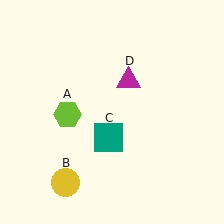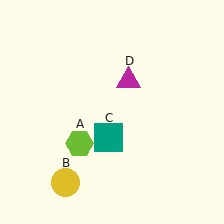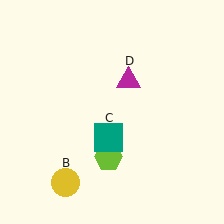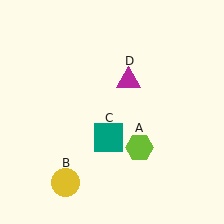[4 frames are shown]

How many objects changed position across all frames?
1 object changed position: lime hexagon (object A).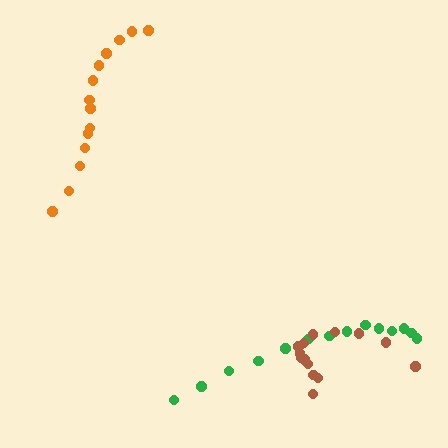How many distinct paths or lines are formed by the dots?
There are 3 distinct paths.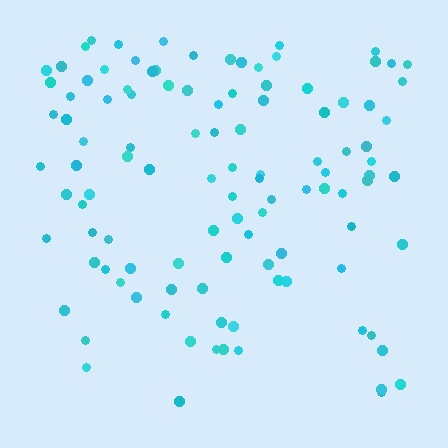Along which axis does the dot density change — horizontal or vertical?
Vertical.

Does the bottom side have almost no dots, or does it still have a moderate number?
Still a moderate number, just noticeably fewer than the top.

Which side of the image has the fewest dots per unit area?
The bottom.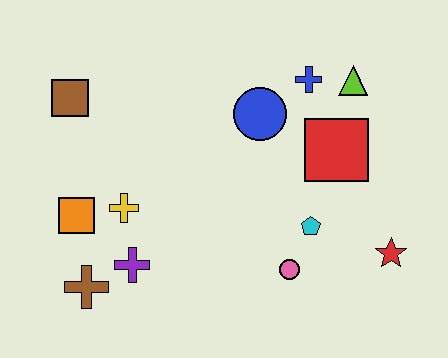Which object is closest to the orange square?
The yellow cross is closest to the orange square.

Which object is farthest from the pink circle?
The brown square is farthest from the pink circle.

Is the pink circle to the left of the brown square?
No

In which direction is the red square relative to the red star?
The red square is above the red star.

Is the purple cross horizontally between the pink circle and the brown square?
Yes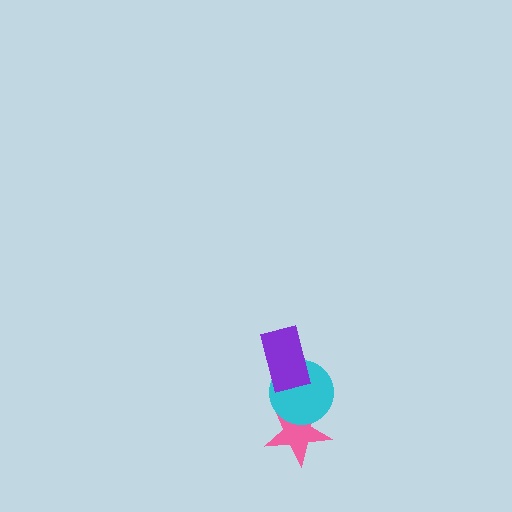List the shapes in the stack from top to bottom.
From top to bottom: the purple rectangle, the cyan circle, the pink star.